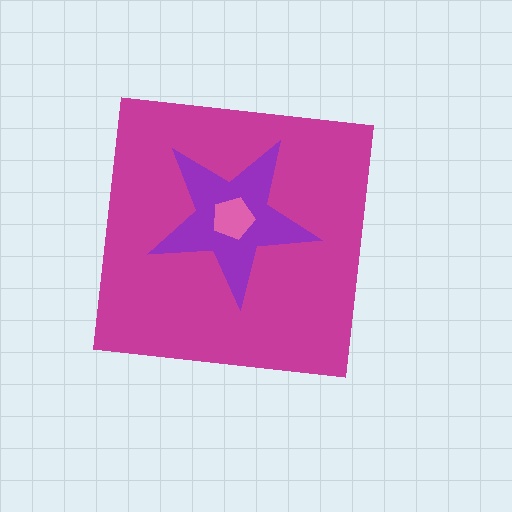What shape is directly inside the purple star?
The pink pentagon.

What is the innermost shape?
The pink pentagon.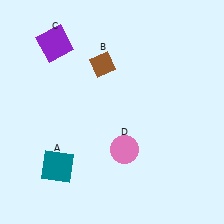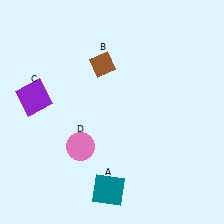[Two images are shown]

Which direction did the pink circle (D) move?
The pink circle (D) moved left.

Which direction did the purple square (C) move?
The purple square (C) moved down.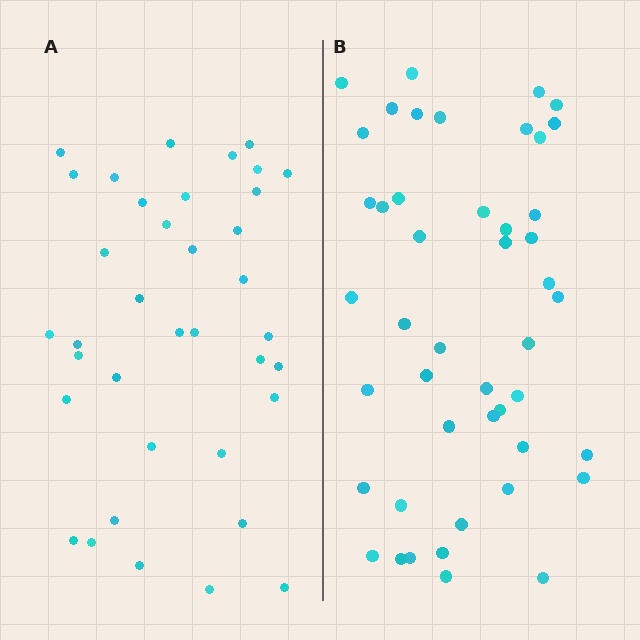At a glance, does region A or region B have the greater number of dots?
Region B (the right region) has more dots.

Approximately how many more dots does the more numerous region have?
Region B has roughly 8 or so more dots than region A.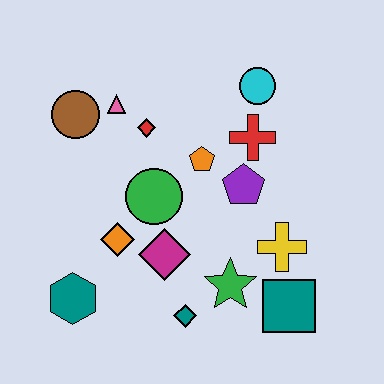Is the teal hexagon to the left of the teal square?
Yes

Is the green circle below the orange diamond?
No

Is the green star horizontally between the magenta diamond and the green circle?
No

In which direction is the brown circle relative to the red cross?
The brown circle is to the left of the red cross.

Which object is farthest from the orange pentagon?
The teal hexagon is farthest from the orange pentagon.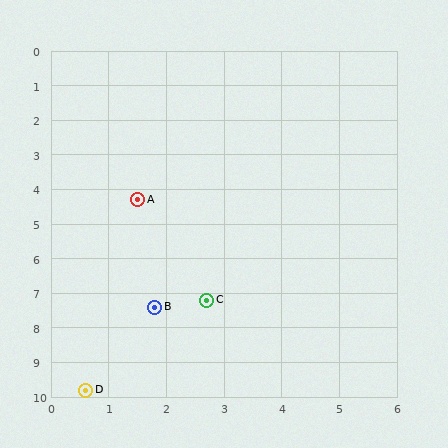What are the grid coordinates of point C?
Point C is at approximately (2.7, 7.2).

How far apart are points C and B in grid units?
Points C and B are about 0.9 grid units apart.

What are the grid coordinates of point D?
Point D is at approximately (0.6, 9.8).